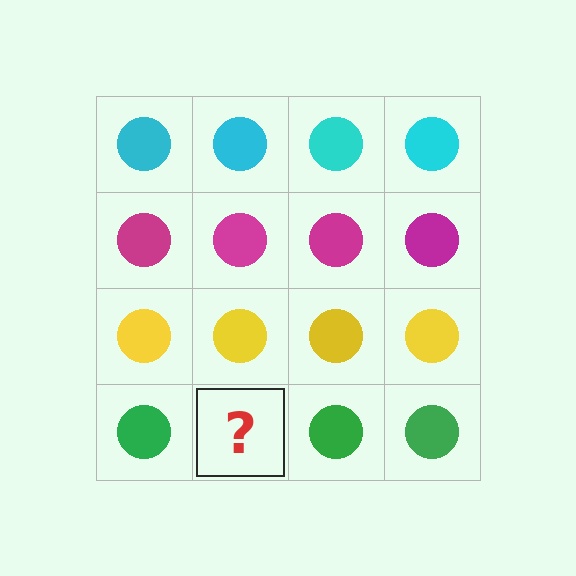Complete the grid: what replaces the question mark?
The question mark should be replaced with a green circle.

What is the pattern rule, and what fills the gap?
The rule is that each row has a consistent color. The gap should be filled with a green circle.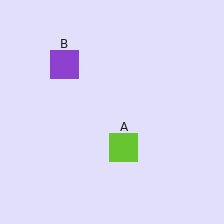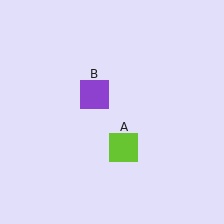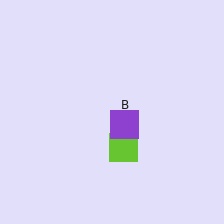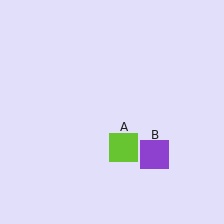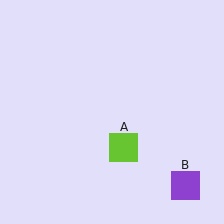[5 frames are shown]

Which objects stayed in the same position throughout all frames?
Lime square (object A) remained stationary.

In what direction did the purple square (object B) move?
The purple square (object B) moved down and to the right.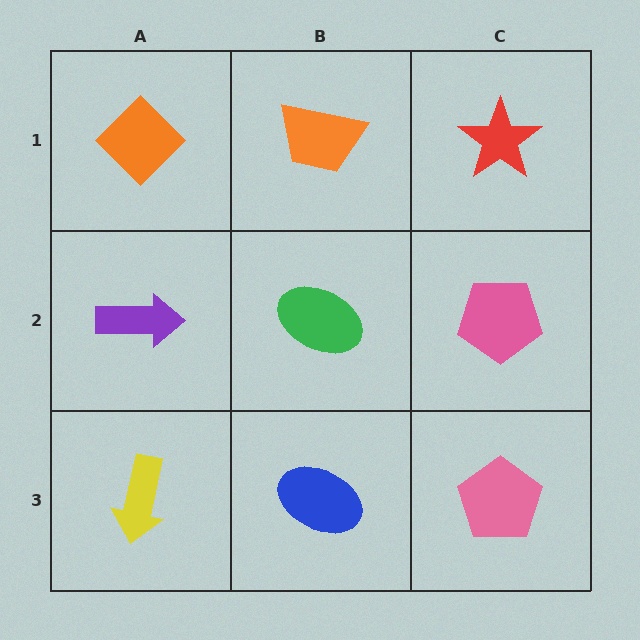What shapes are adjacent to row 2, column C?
A red star (row 1, column C), a pink pentagon (row 3, column C), a green ellipse (row 2, column B).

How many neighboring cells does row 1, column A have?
2.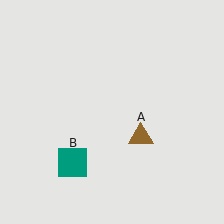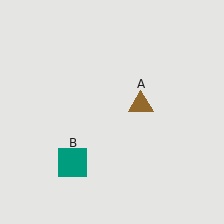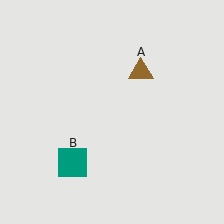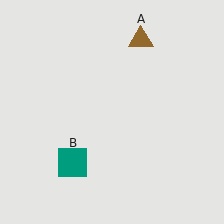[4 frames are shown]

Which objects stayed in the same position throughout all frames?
Teal square (object B) remained stationary.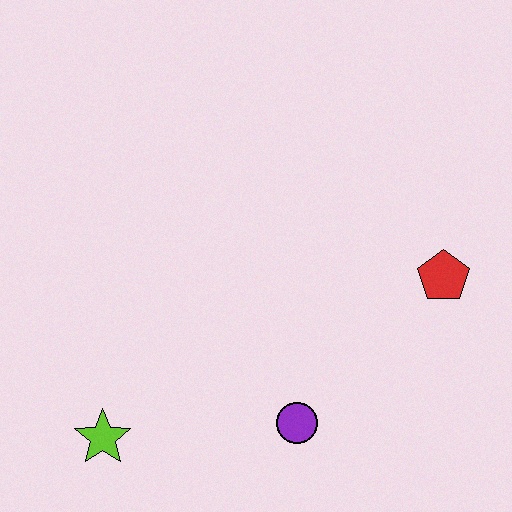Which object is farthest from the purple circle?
The red pentagon is farthest from the purple circle.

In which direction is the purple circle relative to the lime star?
The purple circle is to the right of the lime star.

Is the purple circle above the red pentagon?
No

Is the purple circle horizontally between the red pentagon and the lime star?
Yes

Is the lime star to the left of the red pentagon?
Yes